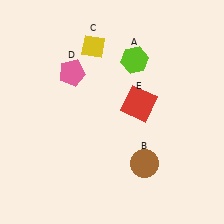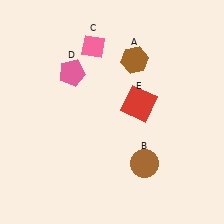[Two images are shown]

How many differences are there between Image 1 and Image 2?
There are 2 differences between the two images.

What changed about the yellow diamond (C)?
In Image 1, C is yellow. In Image 2, it changed to pink.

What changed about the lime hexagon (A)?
In Image 1, A is lime. In Image 2, it changed to brown.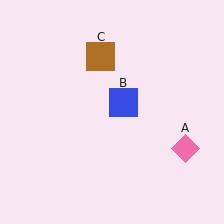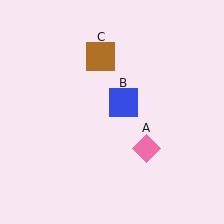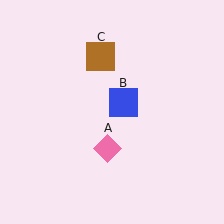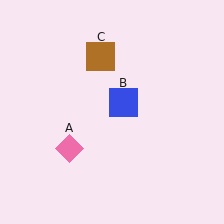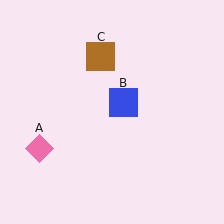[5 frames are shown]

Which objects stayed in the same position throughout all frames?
Blue square (object B) and brown square (object C) remained stationary.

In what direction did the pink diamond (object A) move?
The pink diamond (object A) moved left.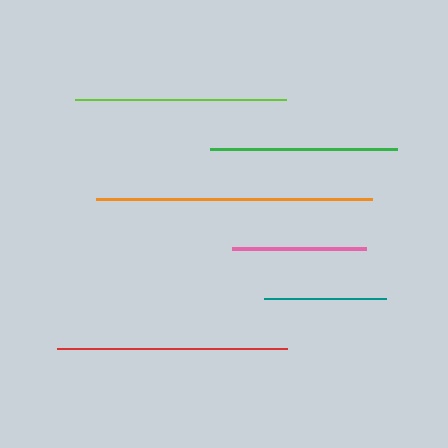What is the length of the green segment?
The green segment is approximately 187 pixels long.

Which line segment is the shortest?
The teal line is the shortest at approximately 122 pixels.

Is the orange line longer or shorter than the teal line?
The orange line is longer than the teal line.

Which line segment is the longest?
The orange line is the longest at approximately 276 pixels.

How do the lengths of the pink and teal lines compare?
The pink and teal lines are approximately the same length.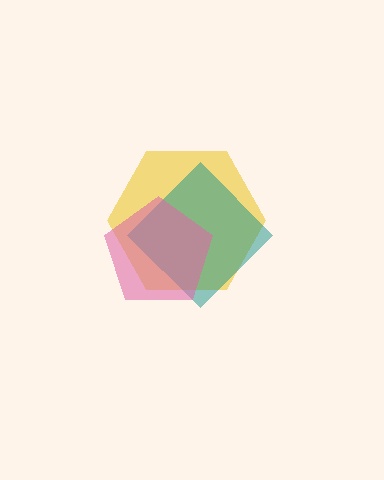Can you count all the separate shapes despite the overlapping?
Yes, there are 3 separate shapes.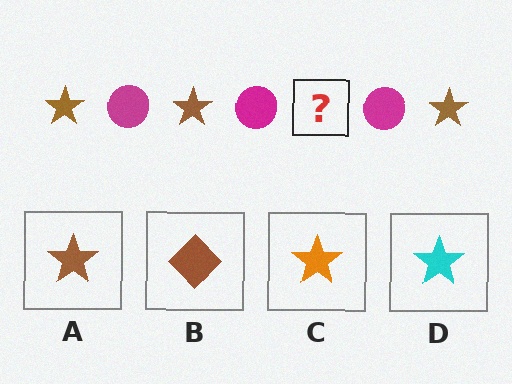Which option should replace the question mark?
Option A.